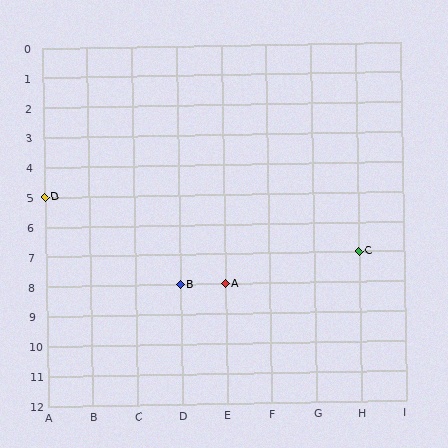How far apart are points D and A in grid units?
Points D and A are 4 columns and 3 rows apart (about 5.0 grid units diagonally).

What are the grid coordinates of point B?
Point B is at grid coordinates (D, 8).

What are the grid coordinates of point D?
Point D is at grid coordinates (A, 5).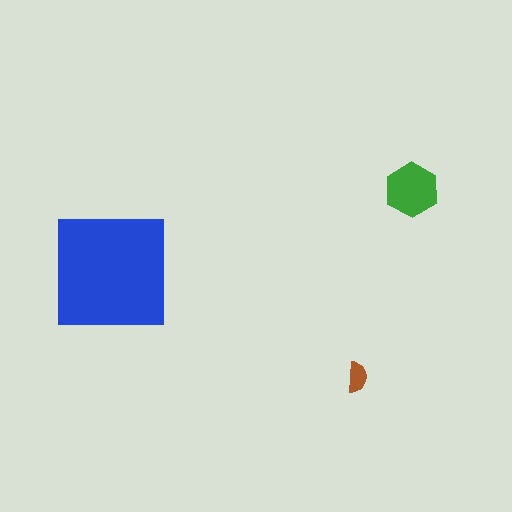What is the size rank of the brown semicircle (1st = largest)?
3rd.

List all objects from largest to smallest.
The blue square, the green hexagon, the brown semicircle.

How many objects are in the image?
There are 3 objects in the image.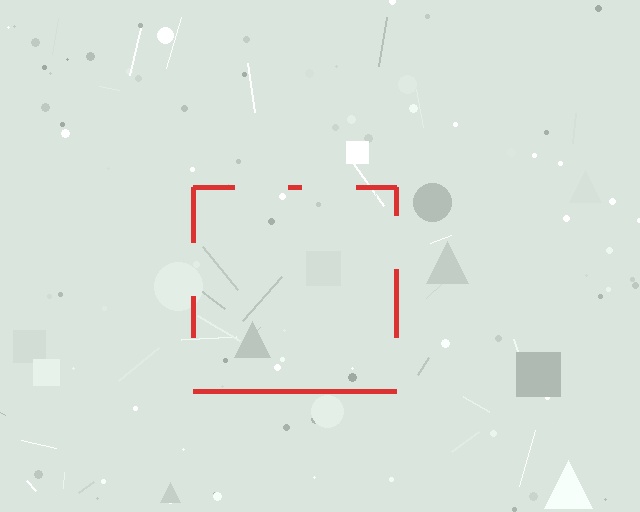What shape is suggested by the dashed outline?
The dashed outline suggests a square.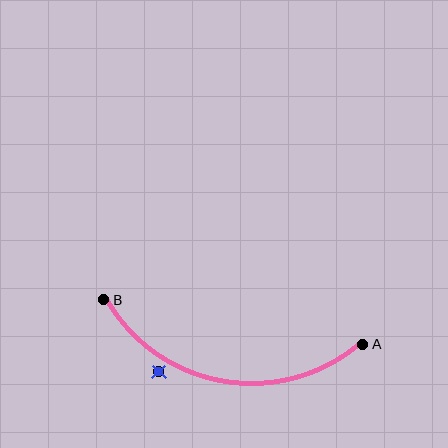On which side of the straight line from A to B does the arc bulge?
The arc bulges below the straight line connecting A and B.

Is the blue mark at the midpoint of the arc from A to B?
No — the blue mark does not lie on the arc at all. It sits slightly outside the curve.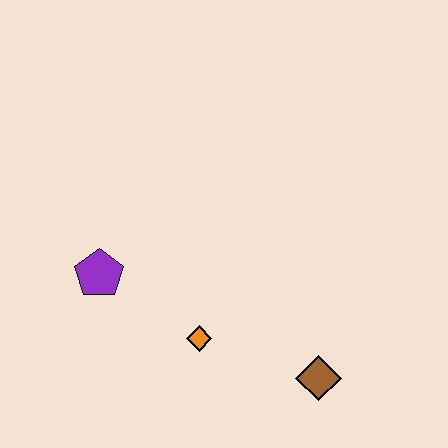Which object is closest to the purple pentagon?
The orange diamond is closest to the purple pentagon.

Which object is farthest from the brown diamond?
The purple pentagon is farthest from the brown diamond.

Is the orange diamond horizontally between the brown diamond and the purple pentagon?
Yes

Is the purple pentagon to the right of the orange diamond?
No